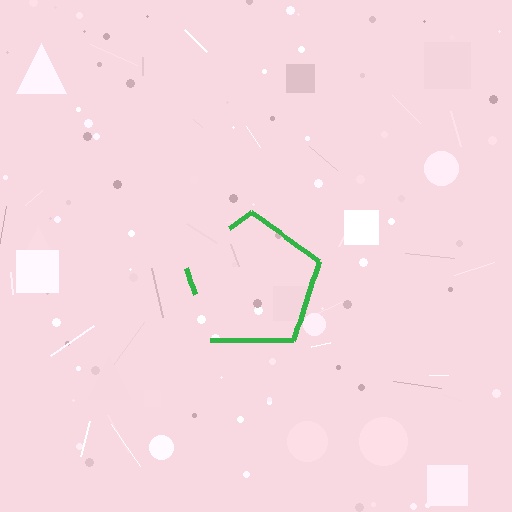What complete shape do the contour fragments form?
The contour fragments form a pentagon.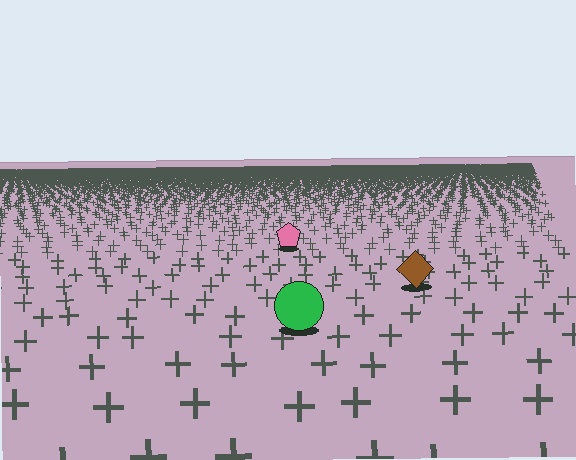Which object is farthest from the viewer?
The pink pentagon is farthest from the viewer. It appears smaller and the ground texture around it is denser.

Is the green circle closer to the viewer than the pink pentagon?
Yes. The green circle is closer — you can tell from the texture gradient: the ground texture is coarser near it.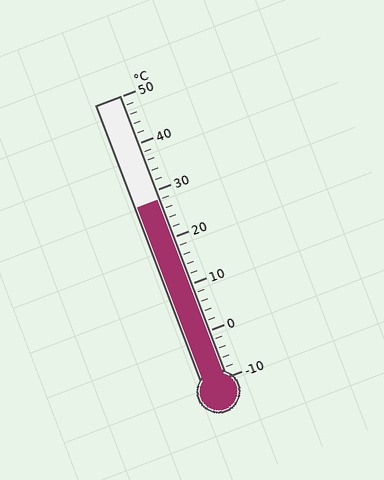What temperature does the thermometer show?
The thermometer shows approximately 28°C.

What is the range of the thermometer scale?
The thermometer scale ranges from -10°C to 50°C.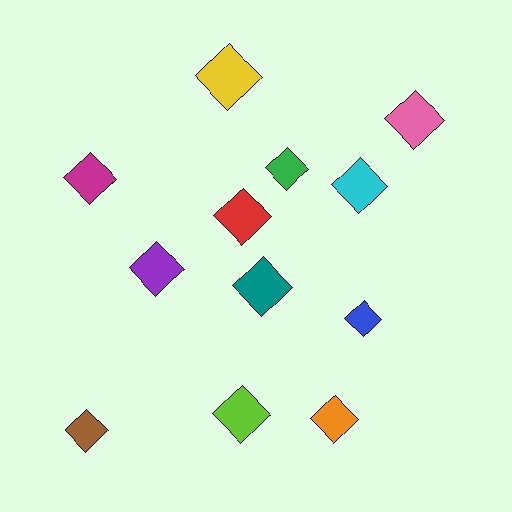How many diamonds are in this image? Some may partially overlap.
There are 12 diamonds.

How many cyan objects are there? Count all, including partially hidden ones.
There is 1 cyan object.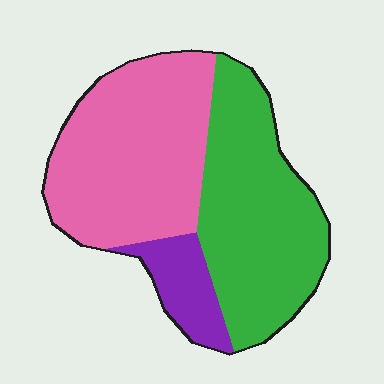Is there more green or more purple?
Green.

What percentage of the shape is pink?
Pink takes up between a third and a half of the shape.